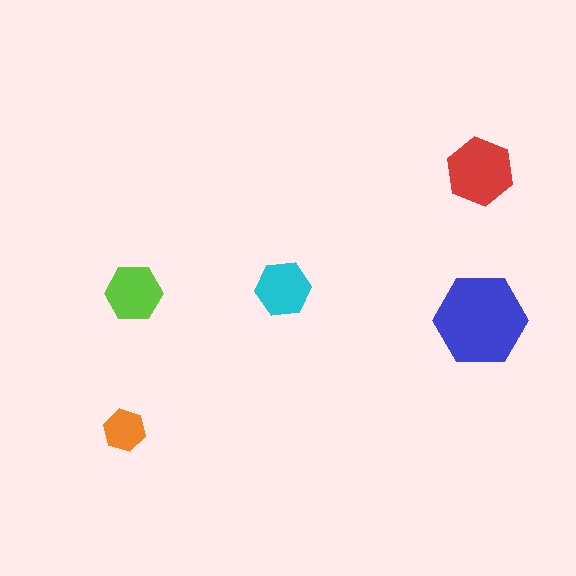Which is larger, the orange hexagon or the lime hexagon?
The lime one.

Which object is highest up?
The red hexagon is topmost.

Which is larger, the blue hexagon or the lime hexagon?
The blue one.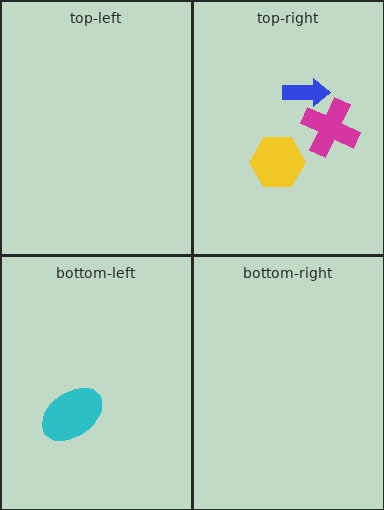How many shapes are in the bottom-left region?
1.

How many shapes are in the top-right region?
3.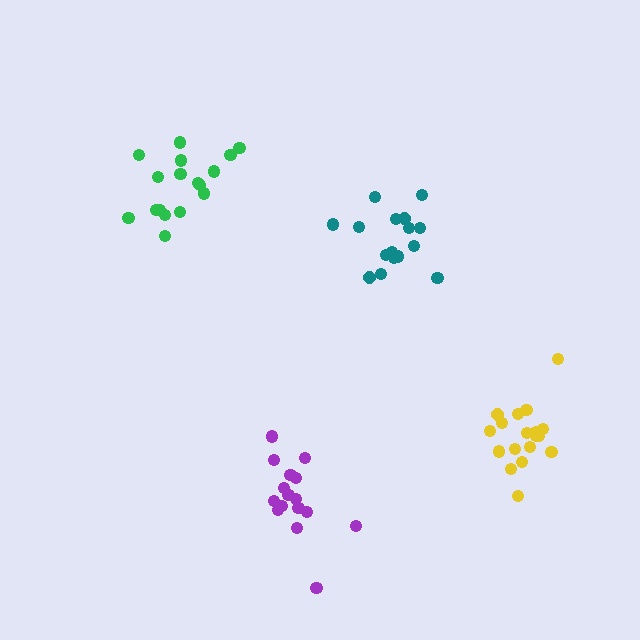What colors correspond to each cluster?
The clusters are colored: green, teal, yellow, purple.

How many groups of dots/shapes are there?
There are 4 groups.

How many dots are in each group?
Group 1: 17 dots, Group 2: 16 dots, Group 3: 18 dots, Group 4: 16 dots (67 total).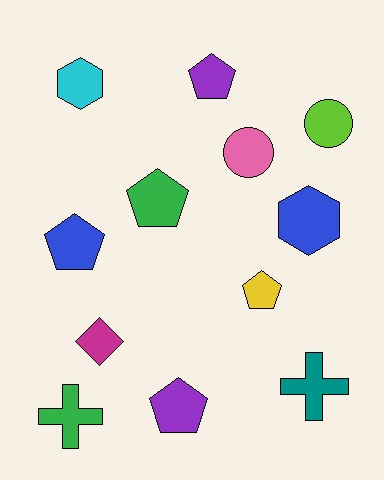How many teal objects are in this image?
There is 1 teal object.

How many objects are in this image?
There are 12 objects.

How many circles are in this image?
There are 2 circles.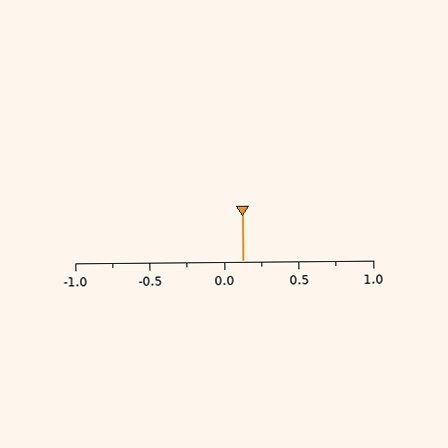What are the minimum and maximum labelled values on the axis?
The axis runs from -1.0 to 1.0.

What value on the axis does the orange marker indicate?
The marker indicates approximately 0.12.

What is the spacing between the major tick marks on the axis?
The major ticks are spaced 0.5 apart.